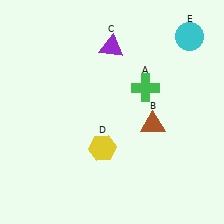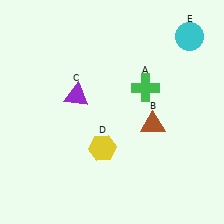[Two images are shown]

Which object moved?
The purple triangle (C) moved down.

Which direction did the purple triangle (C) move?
The purple triangle (C) moved down.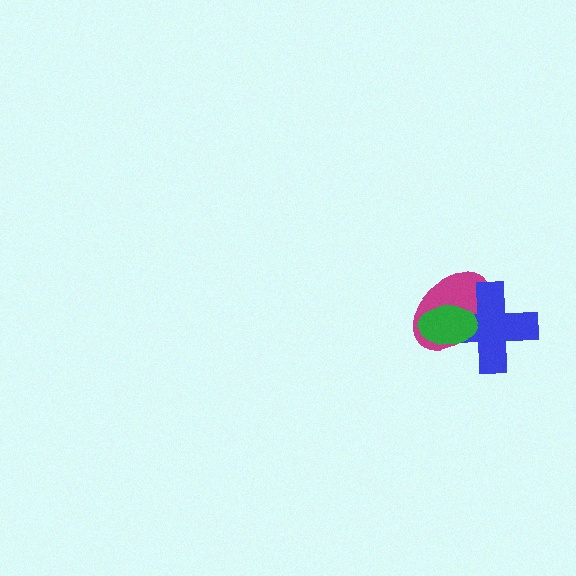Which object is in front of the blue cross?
The green ellipse is in front of the blue cross.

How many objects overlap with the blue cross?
2 objects overlap with the blue cross.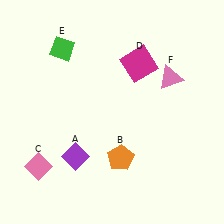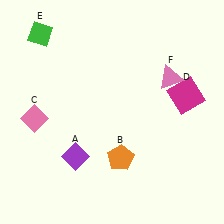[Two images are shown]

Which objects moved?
The objects that moved are: the pink diamond (C), the magenta square (D), the green diamond (E).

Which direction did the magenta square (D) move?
The magenta square (D) moved right.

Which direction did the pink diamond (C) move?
The pink diamond (C) moved up.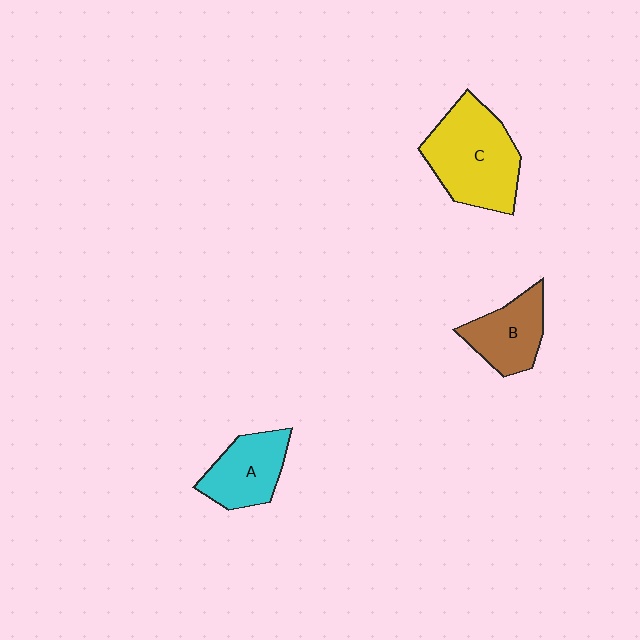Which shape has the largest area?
Shape C (yellow).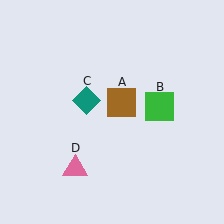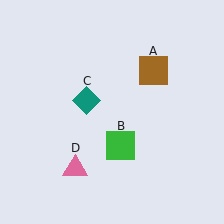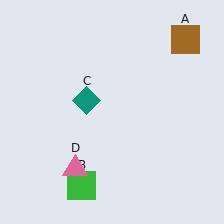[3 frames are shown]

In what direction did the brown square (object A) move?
The brown square (object A) moved up and to the right.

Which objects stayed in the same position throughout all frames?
Teal diamond (object C) and pink triangle (object D) remained stationary.